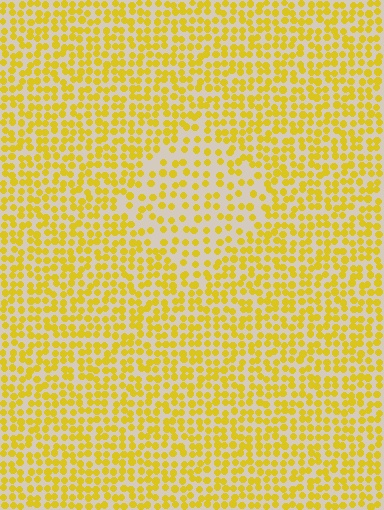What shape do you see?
I see a diamond.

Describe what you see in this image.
The image contains small yellow elements arranged at two different densities. A diamond-shaped region is visible where the elements are less densely packed than the surrounding area.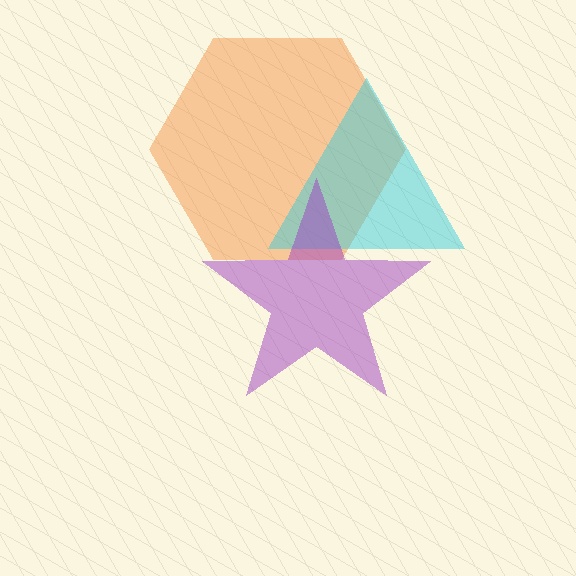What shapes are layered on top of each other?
The layered shapes are: an orange hexagon, a cyan triangle, a purple star.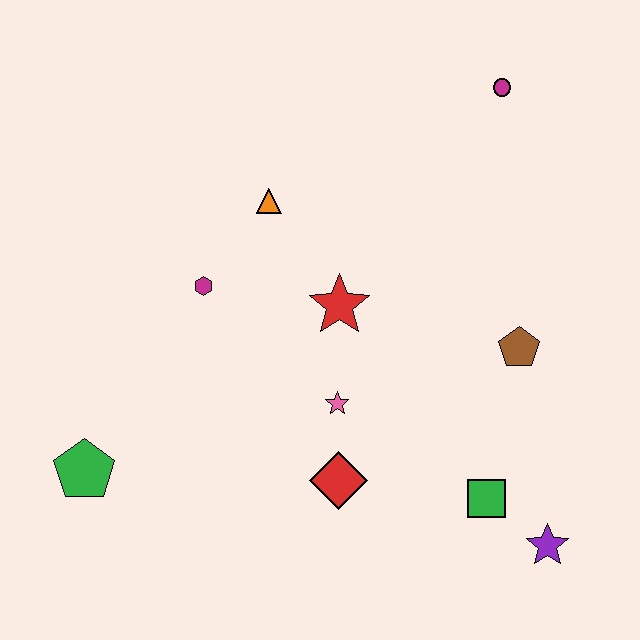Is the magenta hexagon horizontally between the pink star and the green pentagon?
Yes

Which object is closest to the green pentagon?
The magenta hexagon is closest to the green pentagon.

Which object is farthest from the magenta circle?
The green pentagon is farthest from the magenta circle.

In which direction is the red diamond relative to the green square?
The red diamond is to the left of the green square.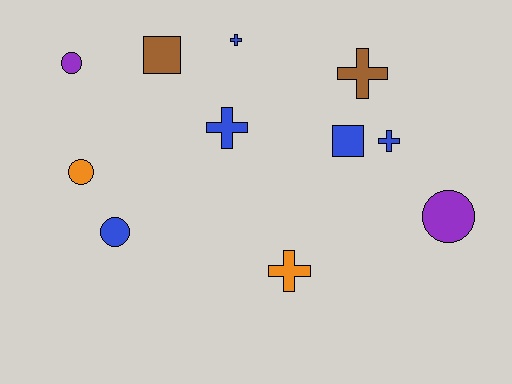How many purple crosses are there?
There are no purple crosses.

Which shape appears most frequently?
Cross, with 5 objects.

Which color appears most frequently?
Blue, with 5 objects.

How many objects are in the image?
There are 11 objects.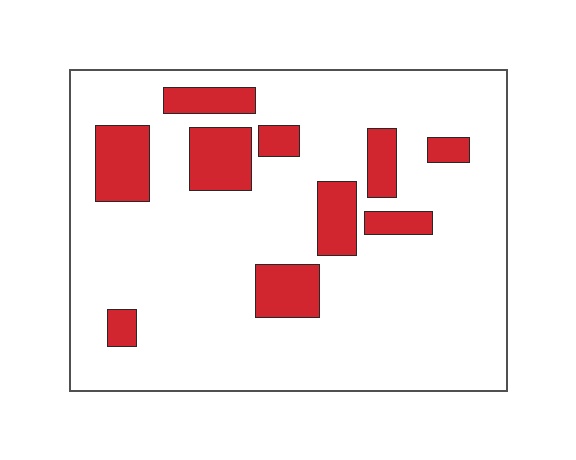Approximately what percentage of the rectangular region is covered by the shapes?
Approximately 15%.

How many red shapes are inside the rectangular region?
10.